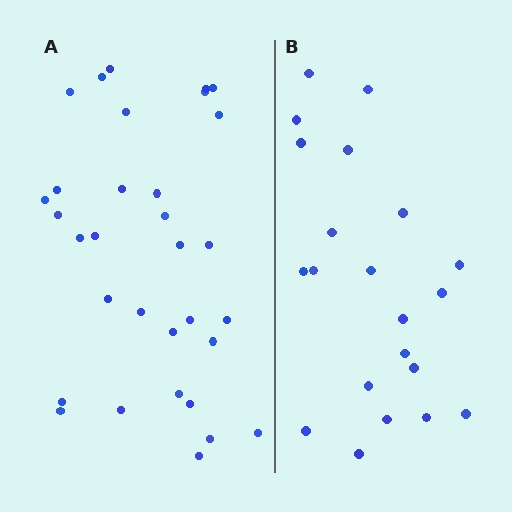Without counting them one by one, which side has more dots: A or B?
Region A (the left region) has more dots.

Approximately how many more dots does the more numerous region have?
Region A has roughly 12 or so more dots than region B.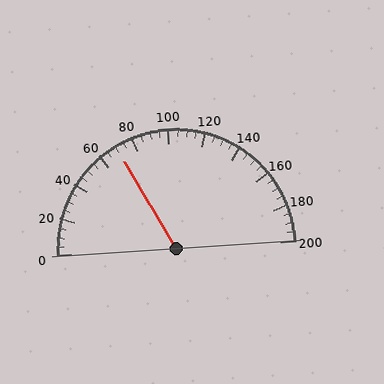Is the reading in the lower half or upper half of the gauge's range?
The reading is in the lower half of the range (0 to 200).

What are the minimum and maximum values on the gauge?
The gauge ranges from 0 to 200.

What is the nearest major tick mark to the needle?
The nearest major tick mark is 80.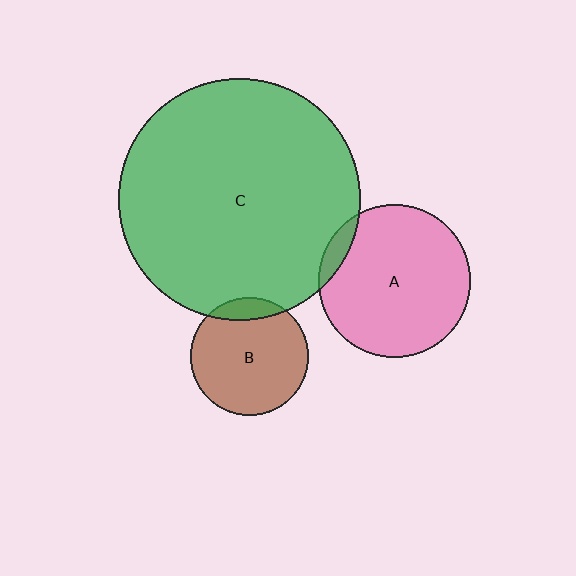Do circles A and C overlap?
Yes.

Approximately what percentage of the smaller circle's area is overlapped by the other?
Approximately 5%.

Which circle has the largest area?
Circle C (green).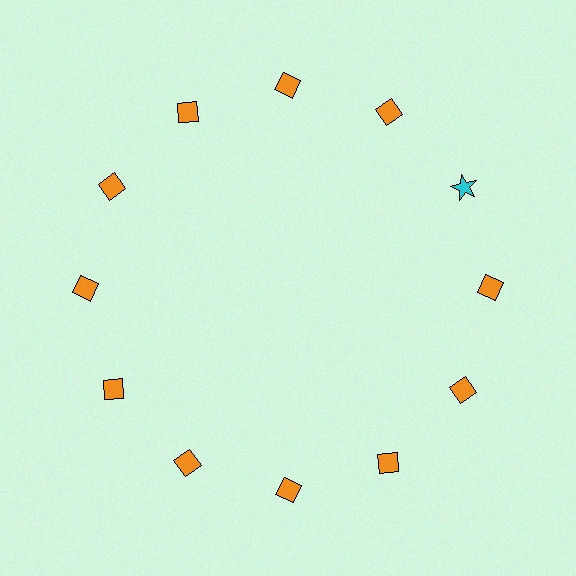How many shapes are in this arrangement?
There are 12 shapes arranged in a ring pattern.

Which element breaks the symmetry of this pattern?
The cyan star at roughly the 2 o'clock position breaks the symmetry. All other shapes are orange diamonds.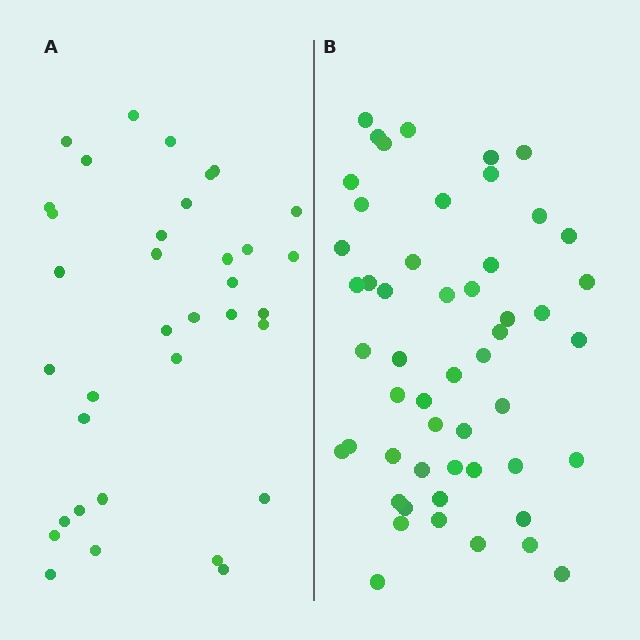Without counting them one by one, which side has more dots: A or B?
Region B (the right region) has more dots.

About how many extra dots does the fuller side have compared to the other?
Region B has approximately 15 more dots than region A.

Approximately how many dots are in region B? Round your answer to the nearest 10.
About 50 dots. (The exact count is 52, which rounds to 50.)